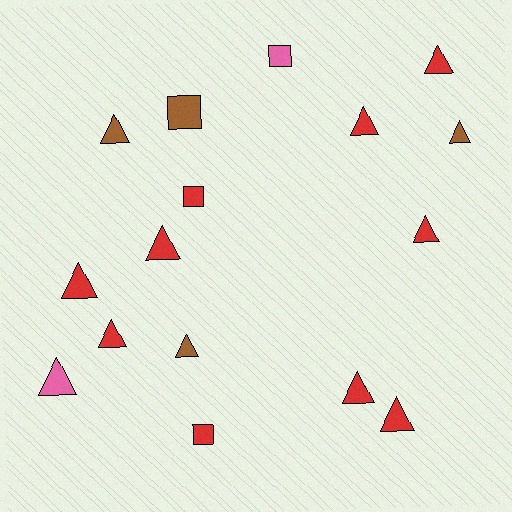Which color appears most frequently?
Red, with 10 objects.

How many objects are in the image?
There are 16 objects.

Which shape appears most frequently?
Triangle, with 12 objects.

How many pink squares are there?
There is 1 pink square.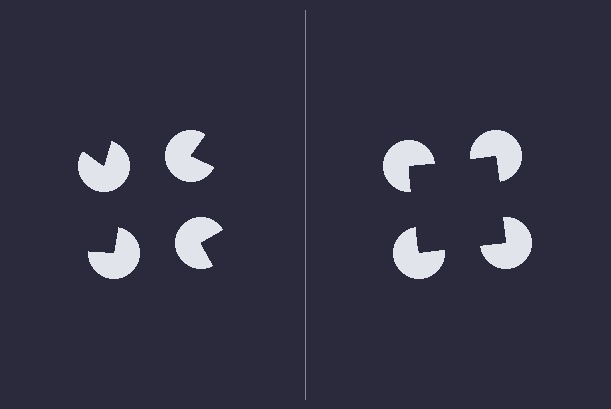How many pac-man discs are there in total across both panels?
8 — 4 on each side.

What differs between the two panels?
The pac-man discs are positioned identically on both sides; only the wedge orientations differ. On the right they align to a square; on the left they are misaligned.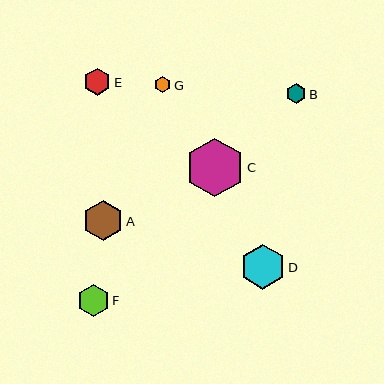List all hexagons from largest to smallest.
From largest to smallest: C, D, A, F, E, B, G.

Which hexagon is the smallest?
Hexagon G is the smallest with a size of approximately 16 pixels.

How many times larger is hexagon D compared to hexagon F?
Hexagon D is approximately 1.4 times the size of hexagon F.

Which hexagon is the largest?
Hexagon C is the largest with a size of approximately 59 pixels.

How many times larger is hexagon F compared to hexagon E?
Hexagon F is approximately 1.2 times the size of hexagon E.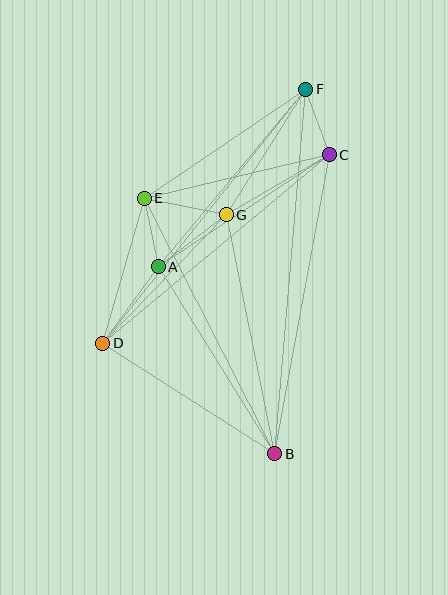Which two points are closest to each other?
Points C and F are closest to each other.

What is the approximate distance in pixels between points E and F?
The distance between E and F is approximately 195 pixels.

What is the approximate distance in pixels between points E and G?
The distance between E and G is approximately 83 pixels.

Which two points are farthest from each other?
Points B and F are farthest from each other.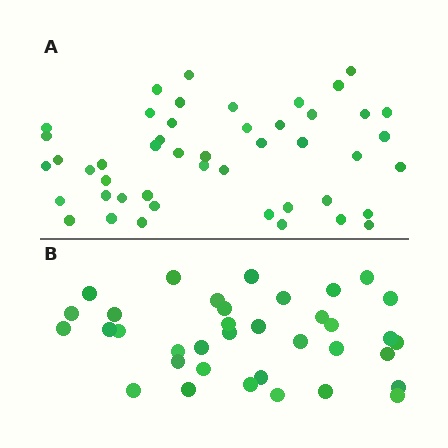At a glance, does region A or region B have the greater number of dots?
Region A (the top region) has more dots.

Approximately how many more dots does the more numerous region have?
Region A has roughly 12 or so more dots than region B.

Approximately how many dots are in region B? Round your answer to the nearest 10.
About 40 dots. (The exact count is 36, which rounds to 40.)